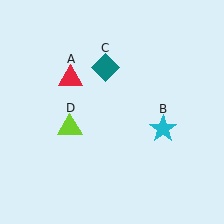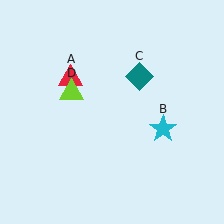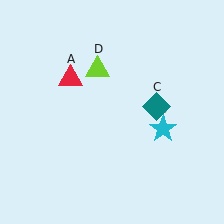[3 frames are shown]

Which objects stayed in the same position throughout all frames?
Red triangle (object A) and cyan star (object B) remained stationary.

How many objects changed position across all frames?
2 objects changed position: teal diamond (object C), lime triangle (object D).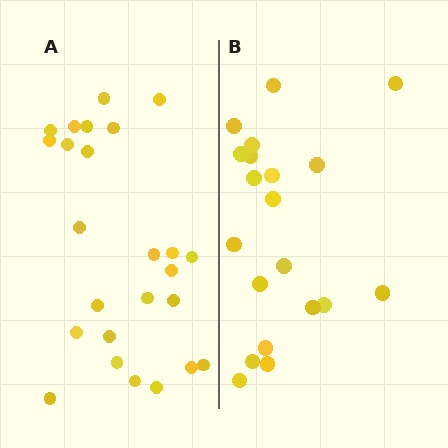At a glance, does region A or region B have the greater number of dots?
Region A (the left region) has more dots.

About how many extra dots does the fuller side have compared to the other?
Region A has about 5 more dots than region B.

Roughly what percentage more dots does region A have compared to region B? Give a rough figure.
About 25% more.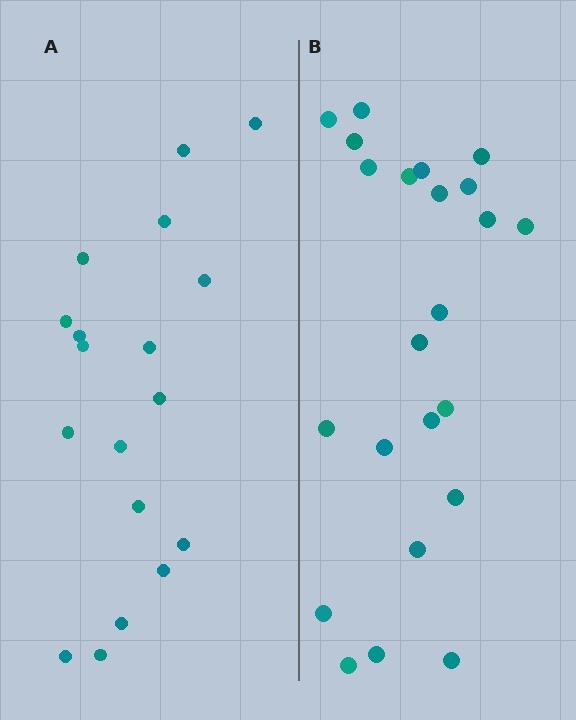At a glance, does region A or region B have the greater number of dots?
Region B (the right region) has more dots.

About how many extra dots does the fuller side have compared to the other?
Region B has about 5 more dots than region A.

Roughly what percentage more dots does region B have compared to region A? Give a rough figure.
About 30% more.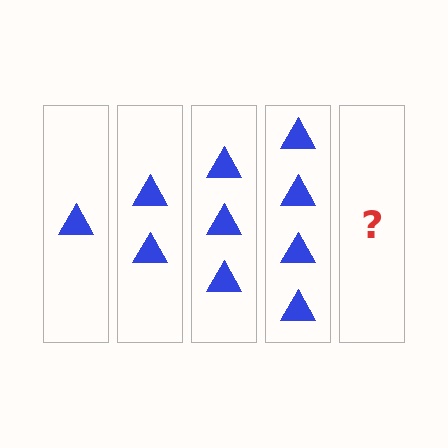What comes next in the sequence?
The next element should be 5 triangles.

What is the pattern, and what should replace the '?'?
The pattern is that each step adds one more triangle. The '?' should be 5 triangles.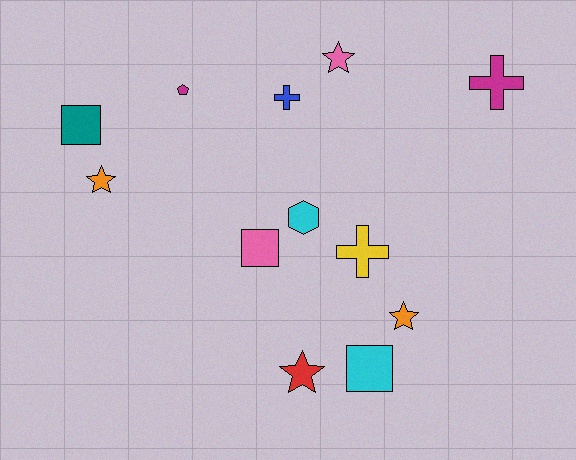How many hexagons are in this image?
There is 1 hexagon.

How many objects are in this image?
There are 12 objects.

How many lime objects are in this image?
There are no lime objects.